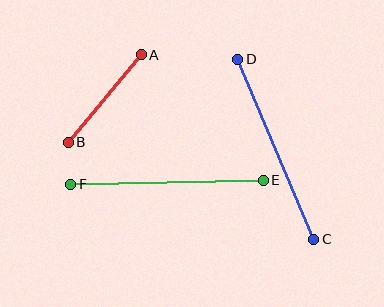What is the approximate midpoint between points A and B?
The midpoint is at approximately (105, 98) pixels.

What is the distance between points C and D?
The distance is approximately 195 pixels.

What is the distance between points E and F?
The distance is approximately 192 pixels.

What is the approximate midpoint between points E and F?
The midpoint is at approximately (167, 182) pixels.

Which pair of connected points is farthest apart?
Points C and D are farthest apart.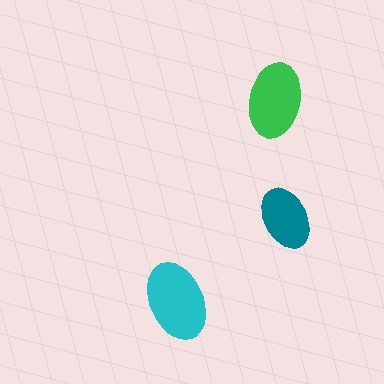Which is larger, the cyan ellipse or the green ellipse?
The cyan one.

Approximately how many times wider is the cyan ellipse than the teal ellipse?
About 1.5 times wider.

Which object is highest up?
The green ellipse is topmost.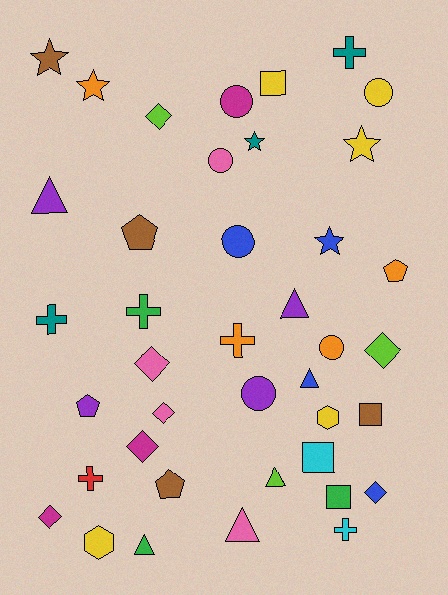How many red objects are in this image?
There is 1 red object.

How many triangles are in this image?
There are 6 triangles.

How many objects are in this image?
There are 40 objects.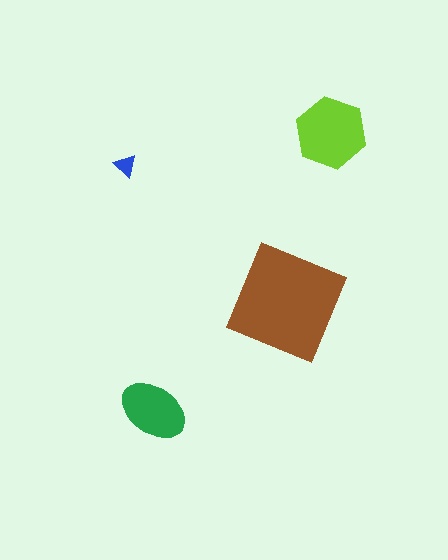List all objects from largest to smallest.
The brown square, the lime hexagon, the green ellipse, the blue triangle.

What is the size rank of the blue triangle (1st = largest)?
4th.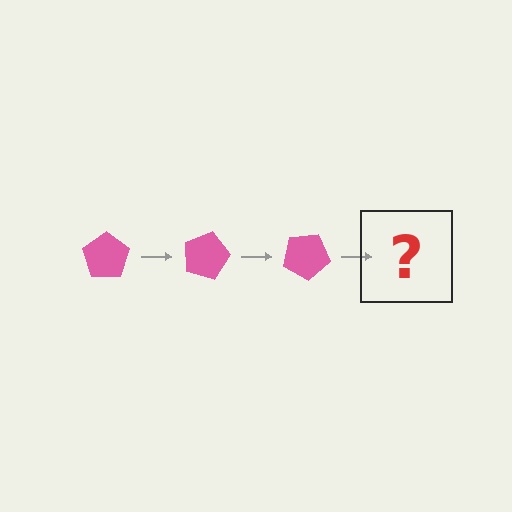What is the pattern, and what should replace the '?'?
The pattern is that the pentagon rotates 15 degrees each step. The '?' should be a pink pentagon rotated 45 degrees.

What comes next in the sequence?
The next element should be a pink pentagon rotated 45 degrees.